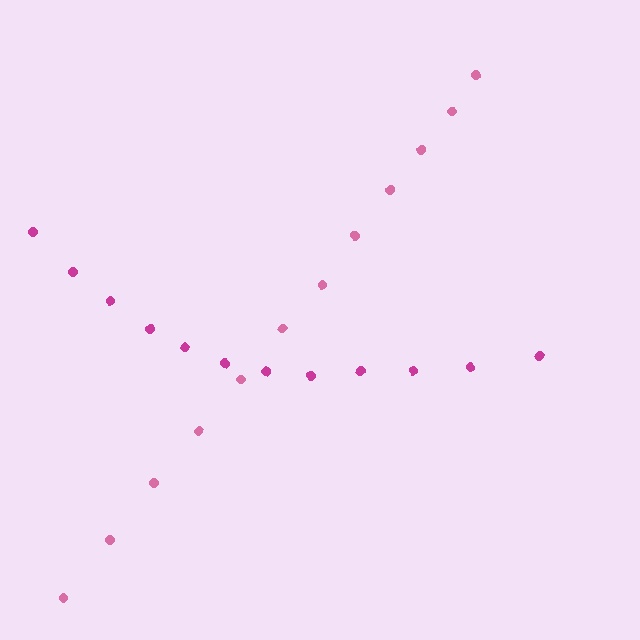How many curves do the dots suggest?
There are 2 distinct paths.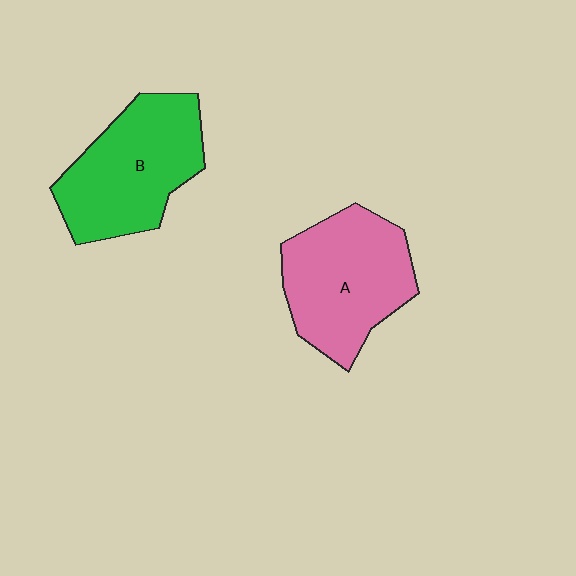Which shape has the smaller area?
Shape A (pink).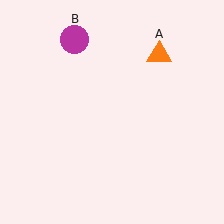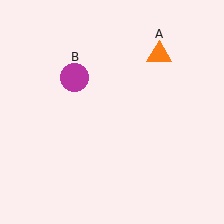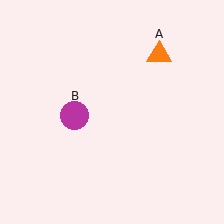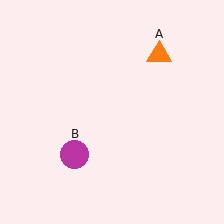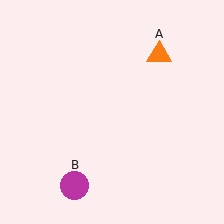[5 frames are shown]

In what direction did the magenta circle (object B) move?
The magenta circle (object B) moved down.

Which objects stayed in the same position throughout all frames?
Orange triangle (object A) remained stationary.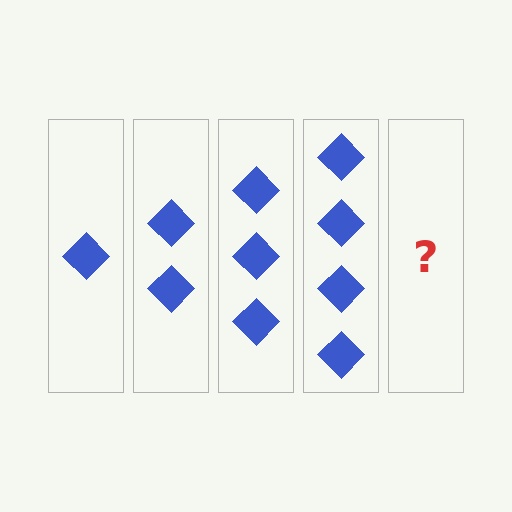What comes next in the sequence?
The next element should be 5 diamonds.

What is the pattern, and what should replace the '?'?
The pattern is that each step adds one more diamond. The '?' should be 5 diamonds.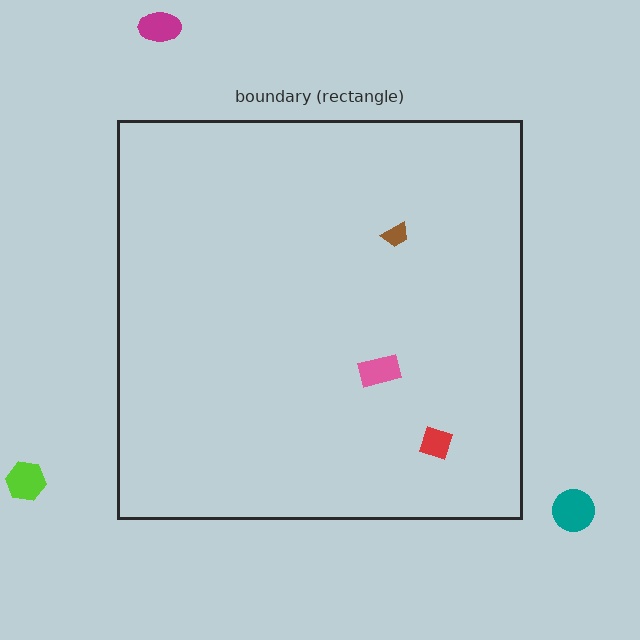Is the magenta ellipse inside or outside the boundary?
Outside.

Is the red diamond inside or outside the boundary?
Inside.